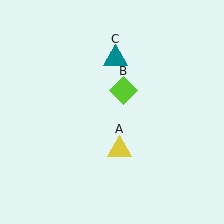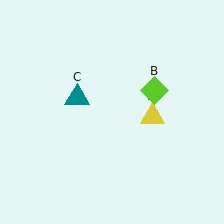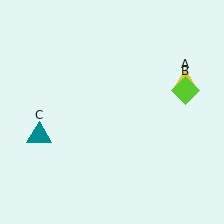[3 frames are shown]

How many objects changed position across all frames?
3 objects changed position: yellow triangle (object A), lime diamond (object B), teal triangle (object C).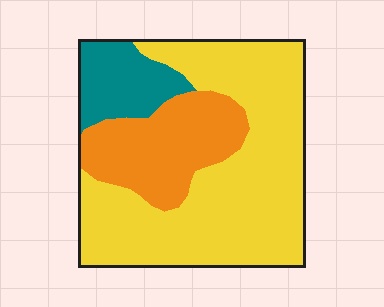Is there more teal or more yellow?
Yellow.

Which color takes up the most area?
Yellow, at roughly 60%.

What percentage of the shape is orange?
Orange covers about 25% of the shape.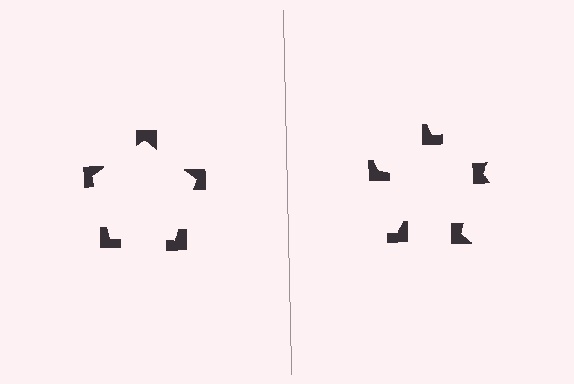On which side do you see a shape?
An illusory pentagon appears on the left side. On the right side the wedge cuts are rotated, so no coherent shape forms.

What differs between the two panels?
The notched squares are positioned identically on both sides; only the wedge orientations differ. On the left they align to a pentagon; on the right they are misaligned.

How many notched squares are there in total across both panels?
10 — 5 on each side.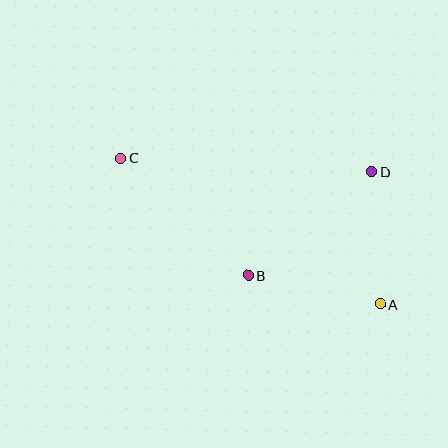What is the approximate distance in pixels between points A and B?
The distance between A and B is approximately 135 pixels.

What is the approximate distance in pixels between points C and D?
The distance between C and D is approximately 251 pixels.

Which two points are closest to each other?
Points A and D are closest to each other.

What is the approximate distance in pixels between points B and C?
The distance between B and C is approximately 173 pixels.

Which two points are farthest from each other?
Points A and C are farthest from each other.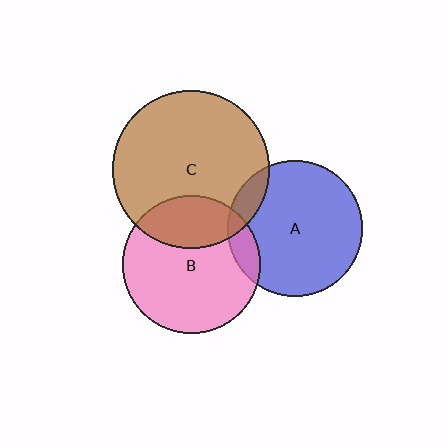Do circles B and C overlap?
Yes.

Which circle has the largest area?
Circle C (brown).